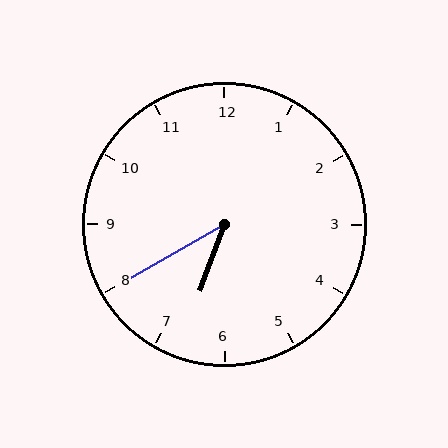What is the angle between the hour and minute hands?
Approximately 40 degrees.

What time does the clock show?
6:40.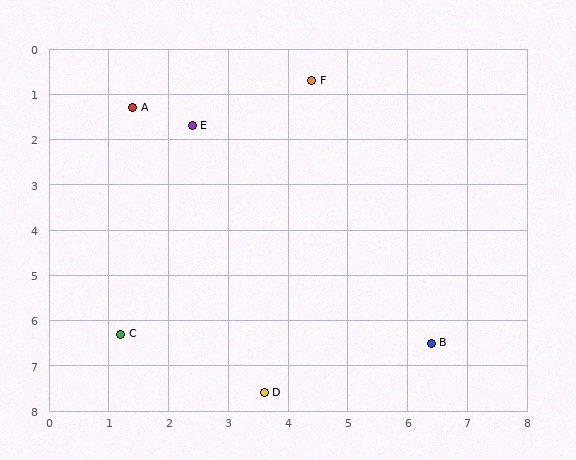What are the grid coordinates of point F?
Point F is at approximately (4.4, 0.7).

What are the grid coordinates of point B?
Point B is at approximately (6.4, 6.5).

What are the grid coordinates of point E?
Point E is at approximately (2.4, 1.7).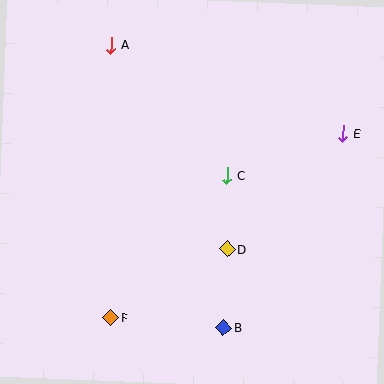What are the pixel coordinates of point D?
Point D is at (227, 249).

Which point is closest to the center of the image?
Point C at (227, 176) is closest to the center.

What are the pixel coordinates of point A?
Point A is at (111, 45).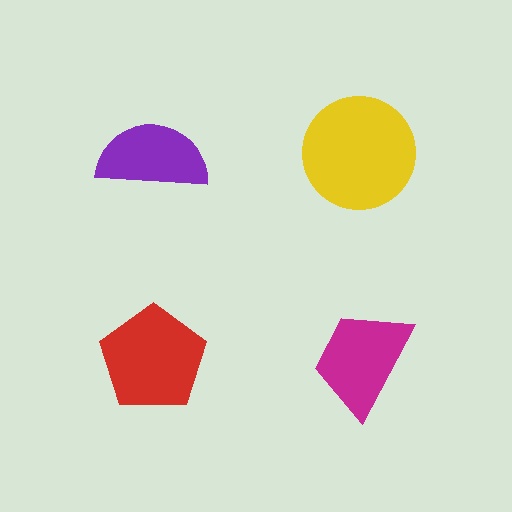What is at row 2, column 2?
A magenta trapezoid.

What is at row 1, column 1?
A purple semicircle.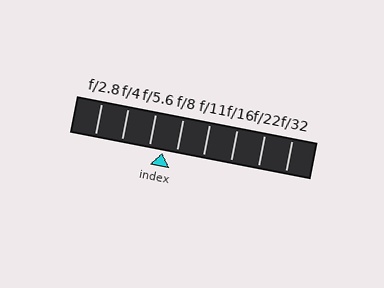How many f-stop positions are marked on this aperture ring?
There are 8 f-stop positions marked.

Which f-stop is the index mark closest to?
The index mark is closest to f/8.